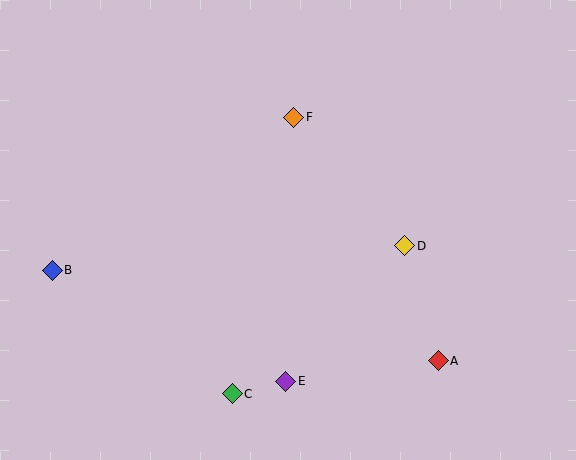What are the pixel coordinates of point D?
Point D is at (405, 246).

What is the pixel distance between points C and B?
The distance between C and B is 218 pixels.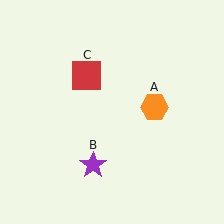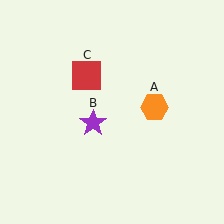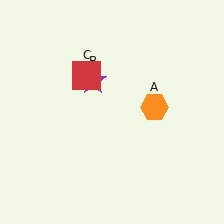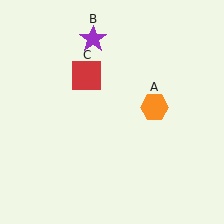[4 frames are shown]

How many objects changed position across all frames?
1 object changed position: purple star (object B).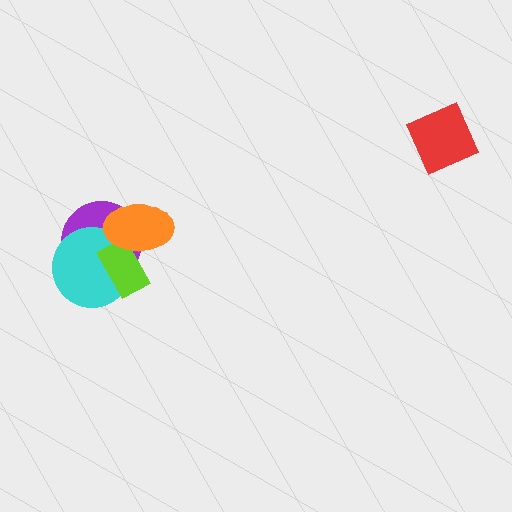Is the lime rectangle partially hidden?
Yes, it is partially covered by another shape.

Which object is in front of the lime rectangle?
The orange ellipse is in front of the lime rectangle.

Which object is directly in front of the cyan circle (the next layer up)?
The lime rectangle is directly in front of the cyan circle.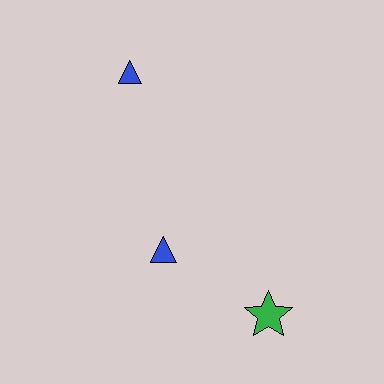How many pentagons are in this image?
There are no pentagons.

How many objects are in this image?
There are 3 objects.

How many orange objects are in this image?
There are no orange objects.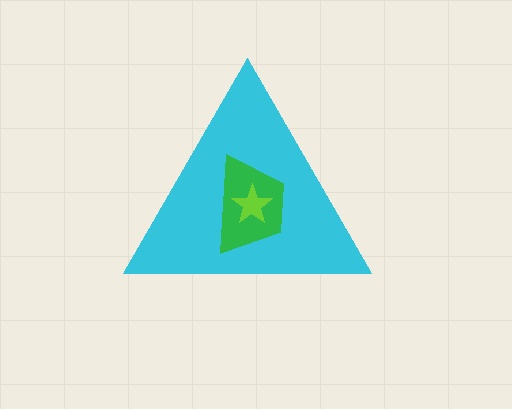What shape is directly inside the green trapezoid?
The lime star.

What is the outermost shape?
The cyan triangle.